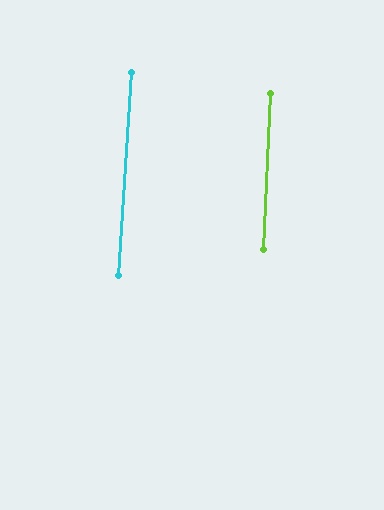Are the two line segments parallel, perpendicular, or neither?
Parallel — their directions differ by only 0.6°.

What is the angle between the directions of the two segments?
Approximately 1 degree.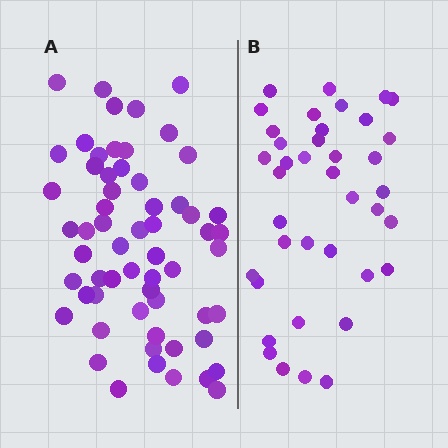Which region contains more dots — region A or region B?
Region A (the left region) has more dots.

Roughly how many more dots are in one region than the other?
Region A has approximately 20 more dots than region B.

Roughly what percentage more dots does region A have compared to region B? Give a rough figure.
About 55% more.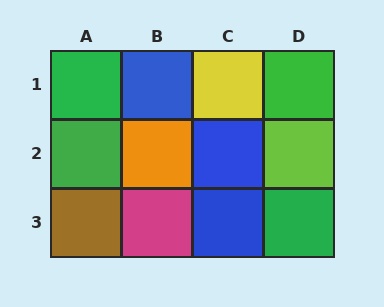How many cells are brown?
1 cell is brown.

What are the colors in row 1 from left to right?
Green, blue, yellow, green.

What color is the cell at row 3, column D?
Green.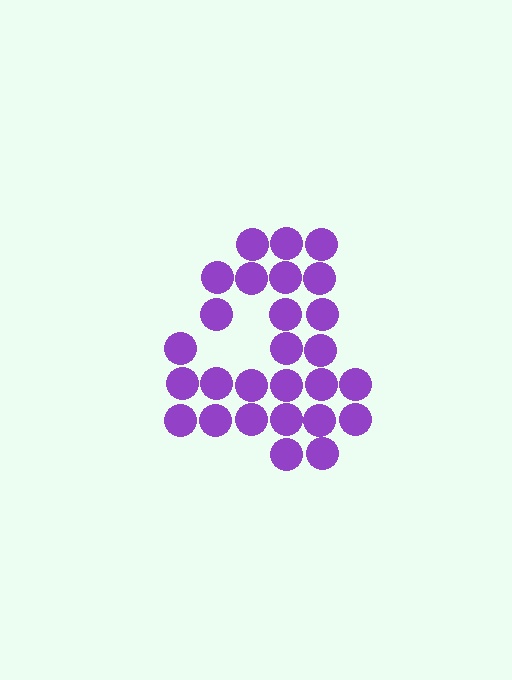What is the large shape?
The large shape is the digit 4.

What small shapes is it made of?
It is made of small circles.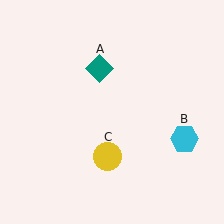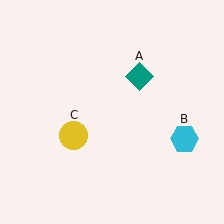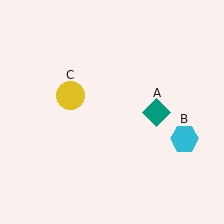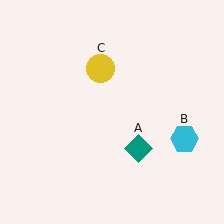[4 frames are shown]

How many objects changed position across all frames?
2 objects changed position: teal diamond (object A), yellow circle (object C).